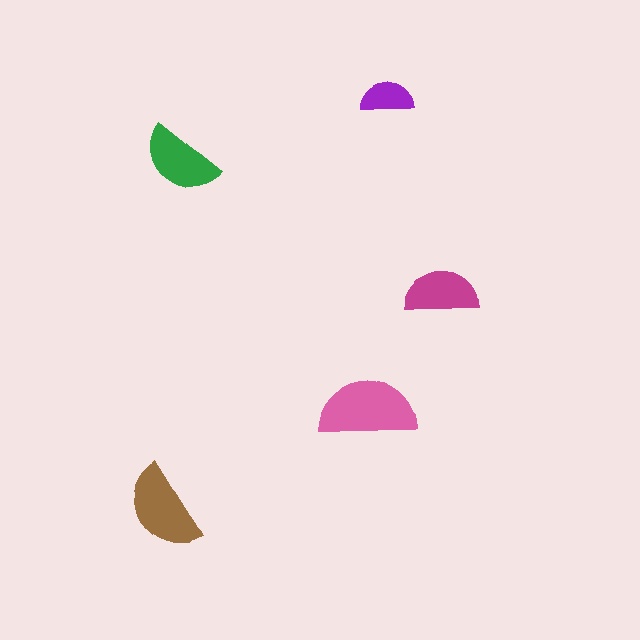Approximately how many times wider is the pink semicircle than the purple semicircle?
About 2 times wider.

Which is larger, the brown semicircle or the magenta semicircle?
The brown one.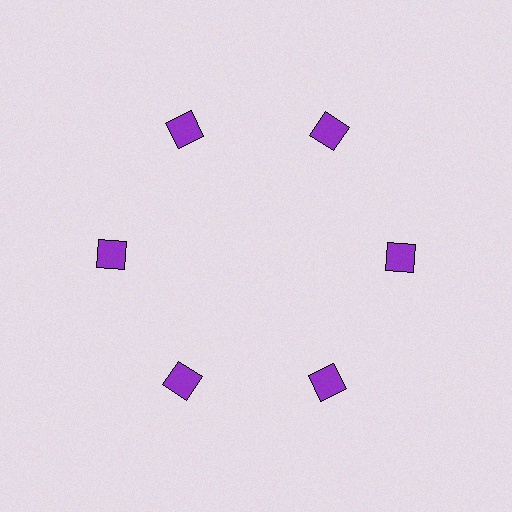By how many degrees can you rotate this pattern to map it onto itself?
The pattern maps onto itself every 60 degrees of rotation.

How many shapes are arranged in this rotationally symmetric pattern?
There are 6 shapes, arranged in 6 groups of 1.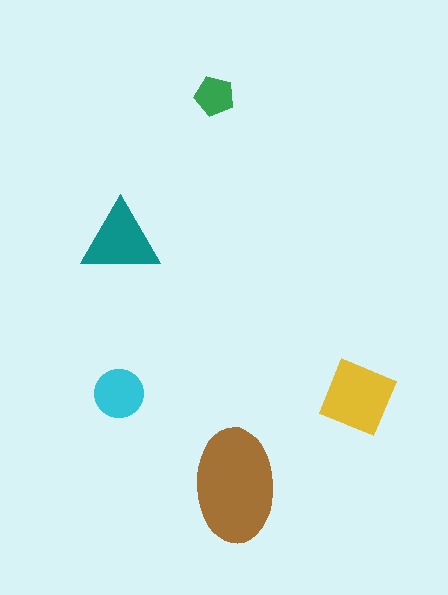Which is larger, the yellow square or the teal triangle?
The yellow square.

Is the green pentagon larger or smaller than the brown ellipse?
Smaller.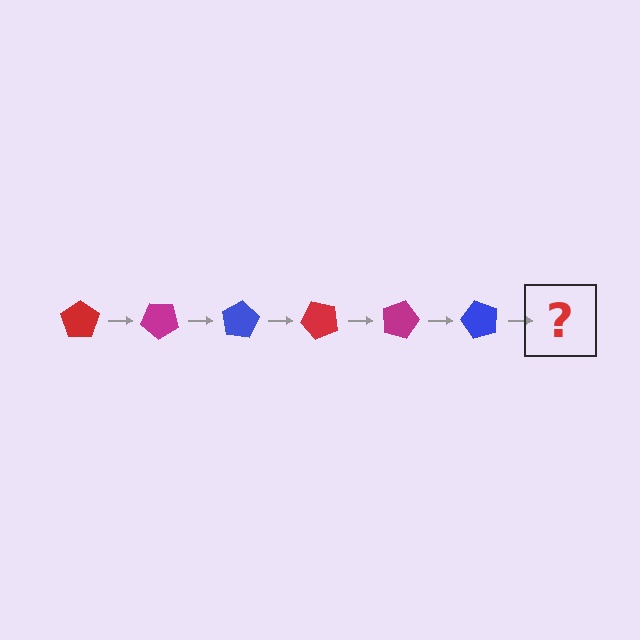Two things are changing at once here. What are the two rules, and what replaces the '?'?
The two rules are that it rotates 40 degrees each step and the color cycles through red, magenta, and blue. The '?' should be a red pentagon, rotated 240 degrees from the start.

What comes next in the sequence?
The next element should be a red pentagon, rotated 240 degrees from the start.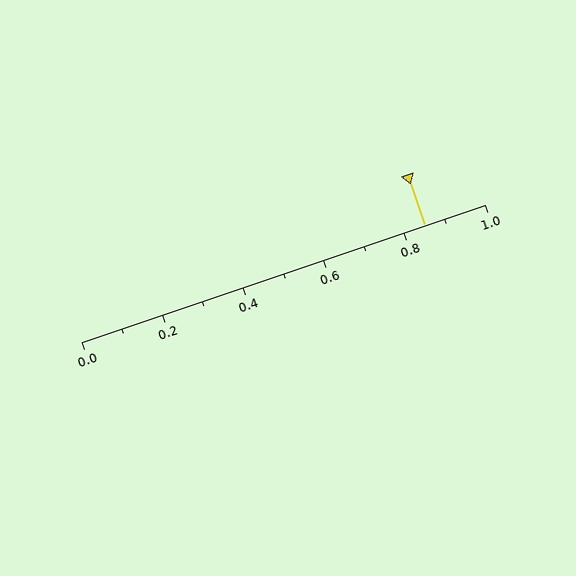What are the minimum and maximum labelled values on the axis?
The axis runs from 0.0 to 1.0.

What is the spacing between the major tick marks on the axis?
The major ticks are spaced 0.2 apart.